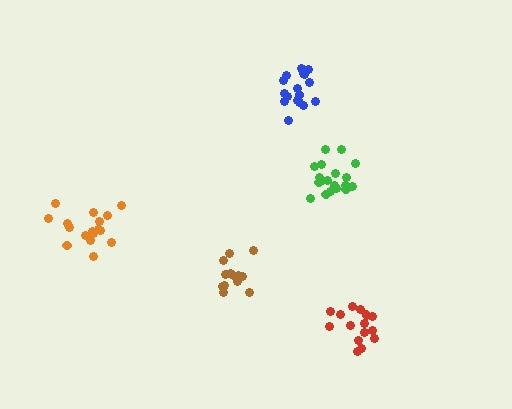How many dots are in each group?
Group 1: 13 dots, Group 2: 17 dots, Group 3: 17 dots, Group 4: 15 dots, Group 5: 19 dots (81 total).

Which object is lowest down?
The red cluster is bottommost.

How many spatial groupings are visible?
There are 5 spatial groupings.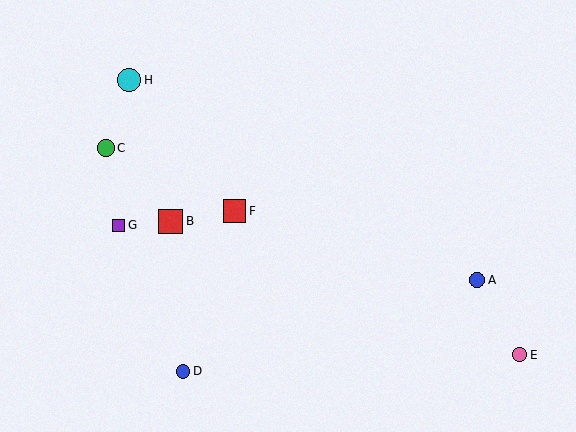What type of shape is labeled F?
Shape F is a red square.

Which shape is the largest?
The red square (labeled B) is the largest.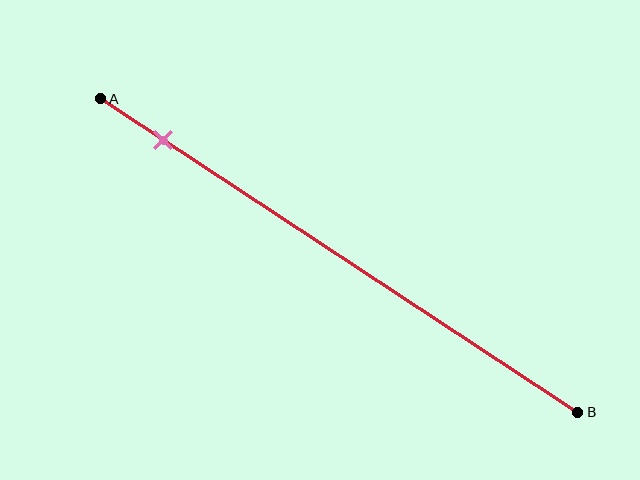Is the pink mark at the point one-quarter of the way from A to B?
No, the mark is at about 15% from A, not at the 25% one-quarter point.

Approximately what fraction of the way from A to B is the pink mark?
The pink mark is approximately 15% of the way from A to B.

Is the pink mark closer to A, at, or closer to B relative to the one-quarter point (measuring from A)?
The pink mark is closer to point A than the one-quarter point of segment AB.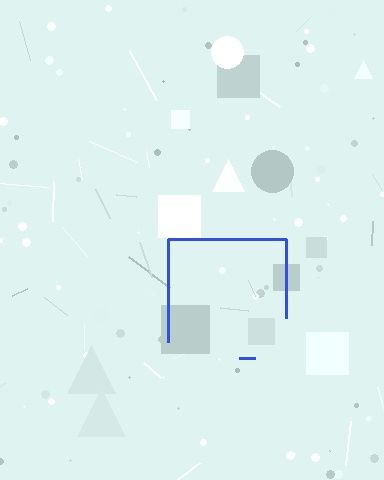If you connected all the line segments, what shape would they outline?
They would outline a square.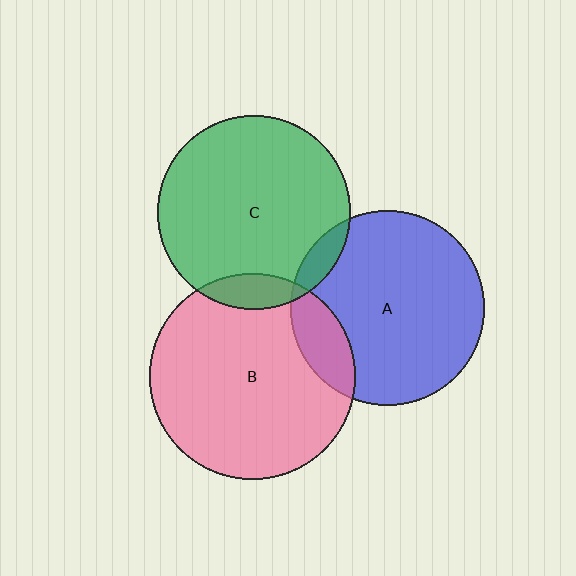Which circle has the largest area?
Circle B (pink).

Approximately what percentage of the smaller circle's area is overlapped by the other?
Approximately 10%.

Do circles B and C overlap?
Yes.